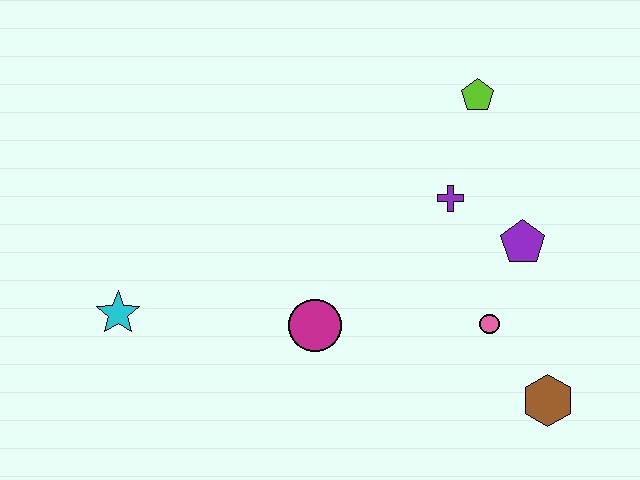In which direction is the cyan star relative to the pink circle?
The cyan star is to the left of the pink circle.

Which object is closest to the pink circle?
The purple pentagon is closest to the pink circle.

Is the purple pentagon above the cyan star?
Yes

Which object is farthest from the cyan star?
The brown hexagon is farthest from the cyan star.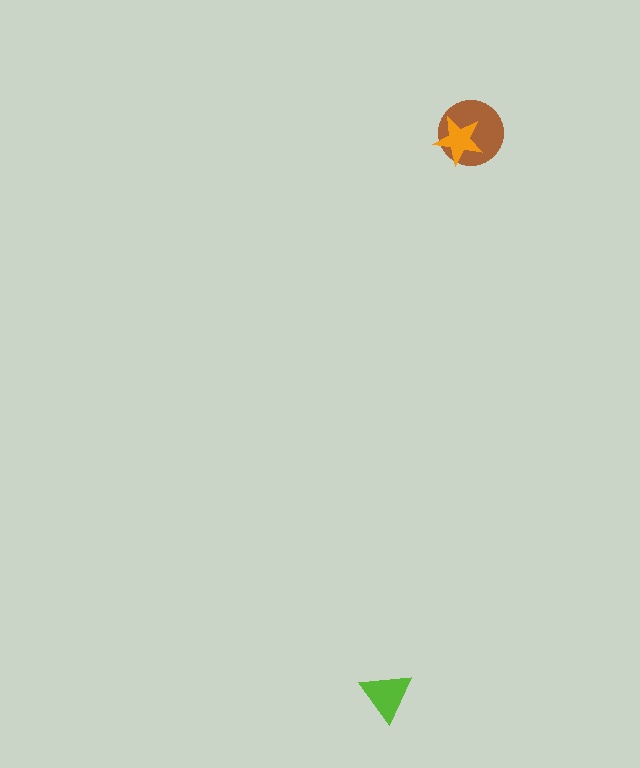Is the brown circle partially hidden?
Yes, it is partially covered by another shape.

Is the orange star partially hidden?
No, no other shape covers it.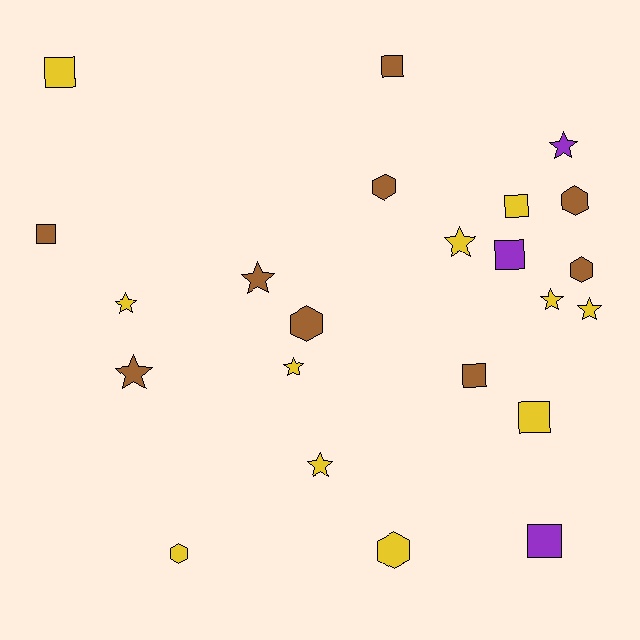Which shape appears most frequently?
Star, with 9 objects.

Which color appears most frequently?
Yellow, with 11 objects.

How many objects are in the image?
There are 23 objects.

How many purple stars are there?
There is 1 purple star.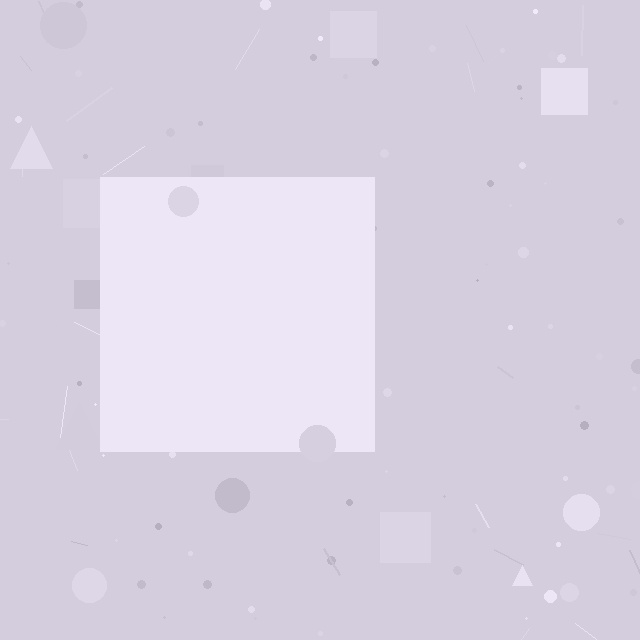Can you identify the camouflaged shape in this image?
The camouflaged shape is a square.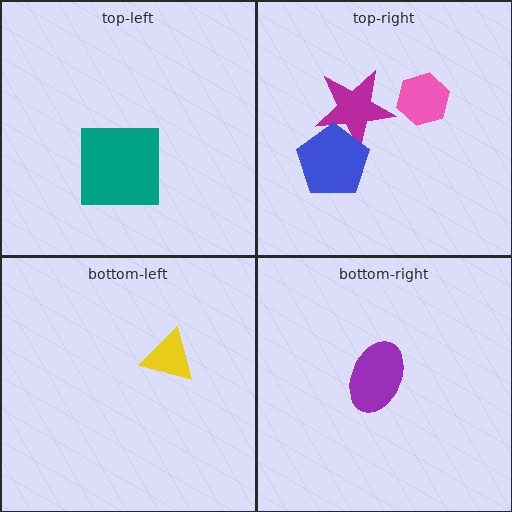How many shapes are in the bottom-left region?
1.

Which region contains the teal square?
The top-left region.